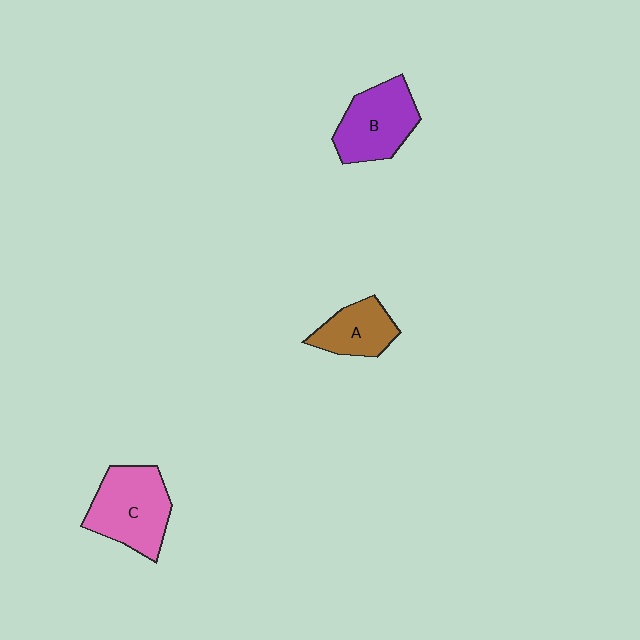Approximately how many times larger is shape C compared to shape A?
Approximately 1.6 times.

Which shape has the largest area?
Shape C (pink).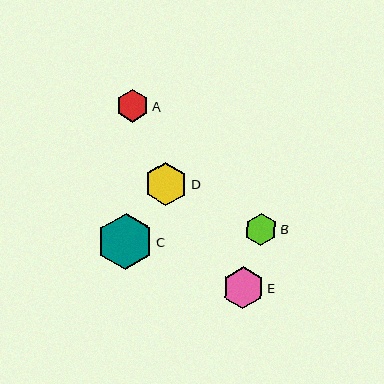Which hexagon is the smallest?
Hexagon B is the smallest with a size of approximately 32 pixels.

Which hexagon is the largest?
Hexagon C is the largest with a size of approximately 56 pixels.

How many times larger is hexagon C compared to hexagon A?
Hexagon C is approximately 1.7 times the size of hexagon A.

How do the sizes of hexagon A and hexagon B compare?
Hexagon A and hexagon B are approximately the same size.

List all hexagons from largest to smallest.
From largest to smallest: C, D, E, A, B.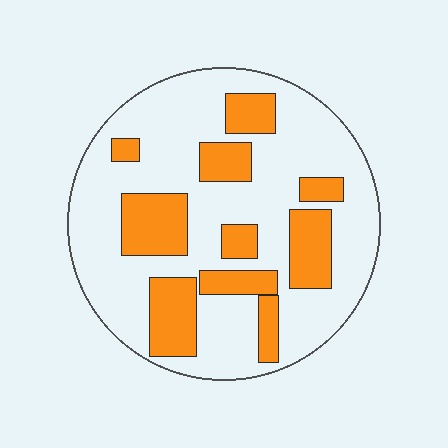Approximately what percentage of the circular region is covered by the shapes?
Approximately 30%.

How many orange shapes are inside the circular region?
10.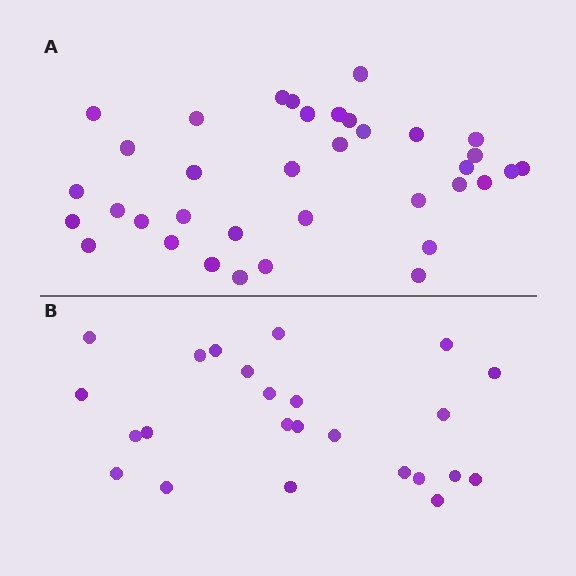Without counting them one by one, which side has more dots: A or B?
Region A (the top region) has more dots.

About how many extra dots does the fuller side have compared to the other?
Region A has roughly 12 or so more dots than region B.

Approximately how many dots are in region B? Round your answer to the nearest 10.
About 20 dots. (The exact count is 24, which rounds to 20.)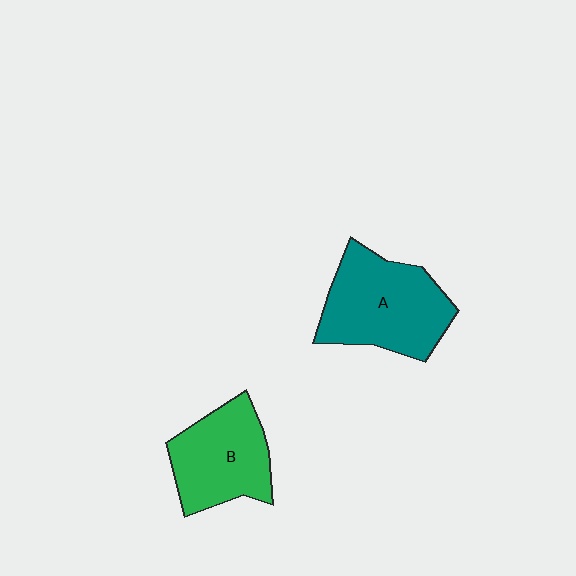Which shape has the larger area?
Shape A (teal).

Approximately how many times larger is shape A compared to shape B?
Approximately 1.2 times.